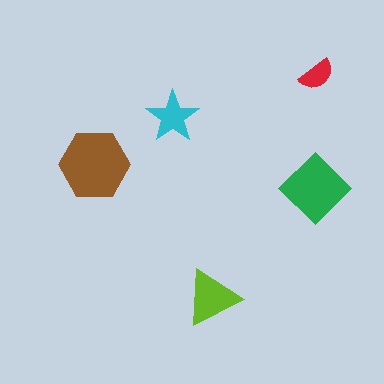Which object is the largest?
The brown hexagon.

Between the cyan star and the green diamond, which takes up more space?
The green diamond.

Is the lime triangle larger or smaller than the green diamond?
Smaller.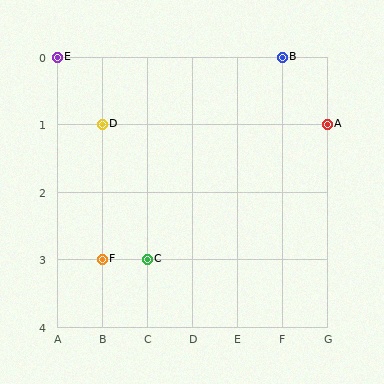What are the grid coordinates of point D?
Point D is at grid coordinates (B, 1).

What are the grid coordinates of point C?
Point C is at grid coordinates (C, 3).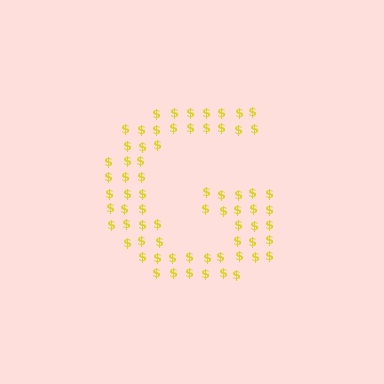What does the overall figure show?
The overall figure shows the letter G.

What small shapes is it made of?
It is made of small dollar signs.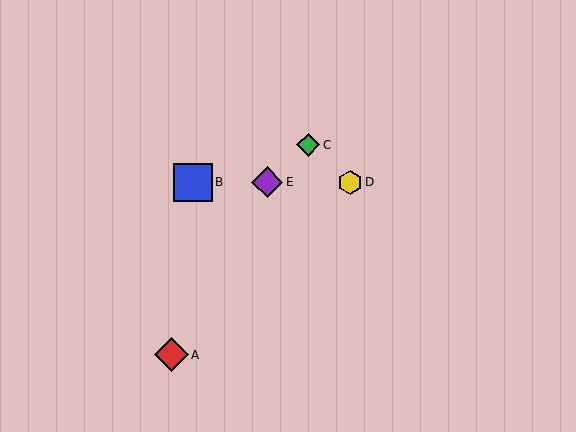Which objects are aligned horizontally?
Objects B, D, E are aligned horizontally.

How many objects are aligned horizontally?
3 objects (B, D, E) are aligned horizontally.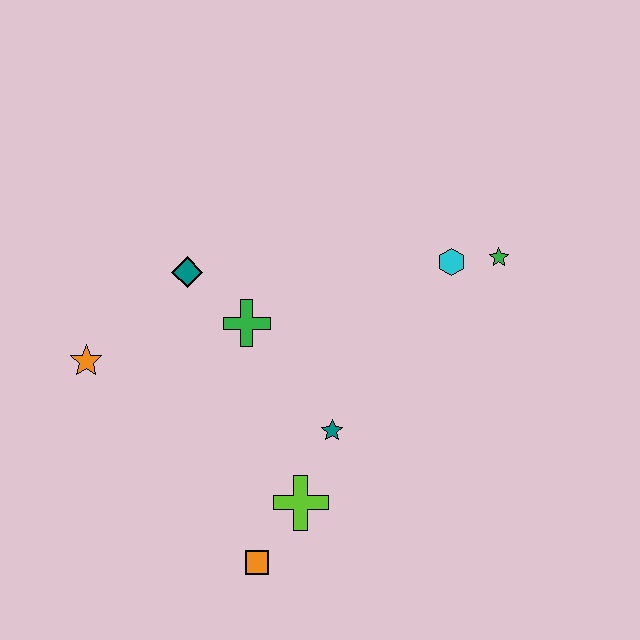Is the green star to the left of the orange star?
No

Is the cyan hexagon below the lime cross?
No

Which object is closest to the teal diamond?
The green cross is closest to the teal diamond.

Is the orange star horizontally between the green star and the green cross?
No